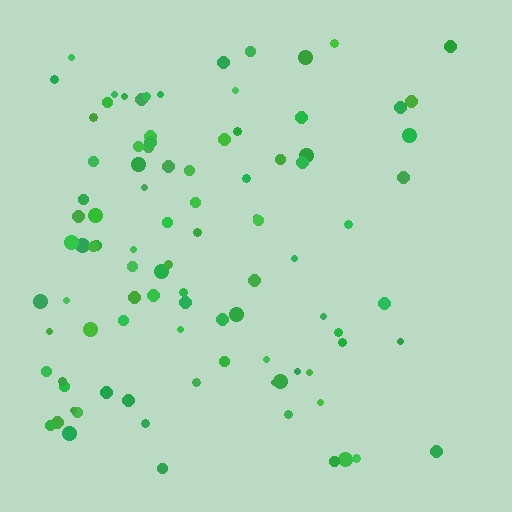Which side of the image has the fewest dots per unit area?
The right.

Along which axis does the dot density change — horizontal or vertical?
Horizontal.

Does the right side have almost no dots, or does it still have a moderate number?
Still a moderate number, just noticeably fewer than the left.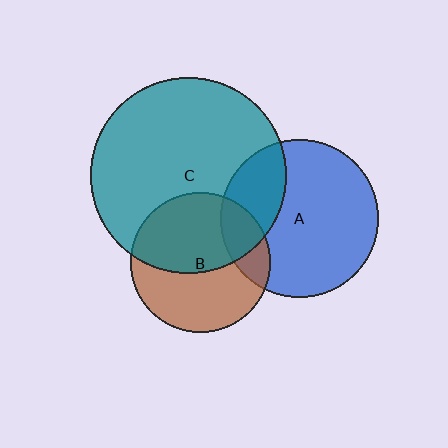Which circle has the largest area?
Circle C (teal).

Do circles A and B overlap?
Yes.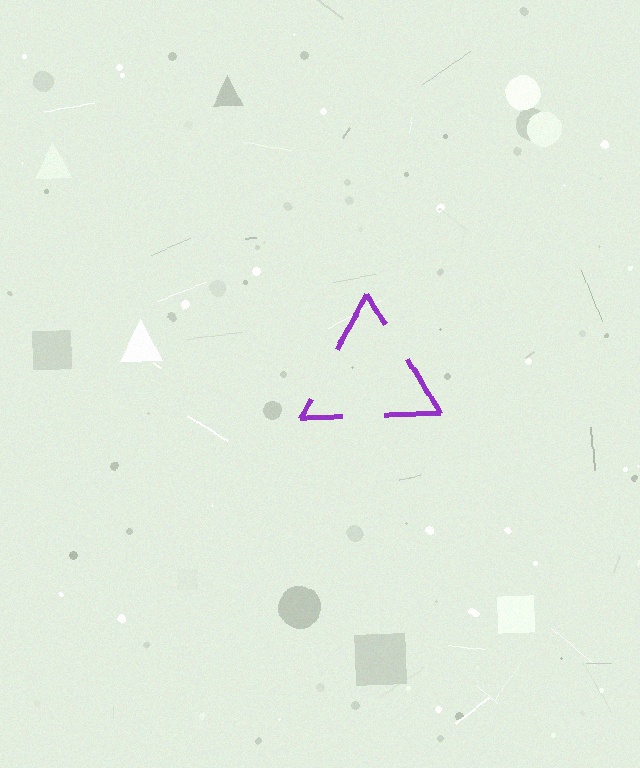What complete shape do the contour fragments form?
The contour fragments form a triangle.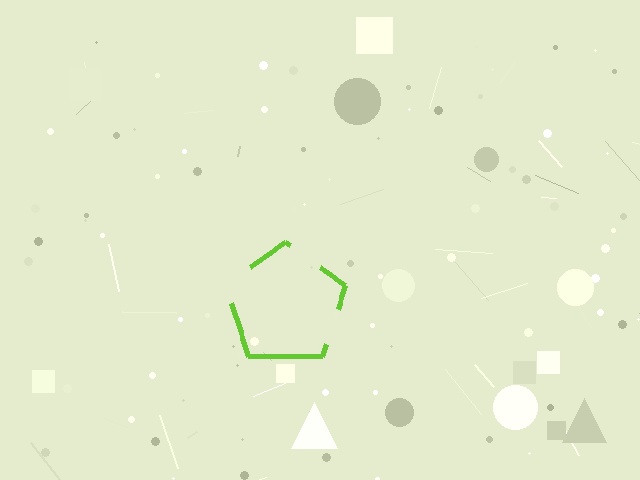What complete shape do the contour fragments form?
The contour fragments form a pentagon.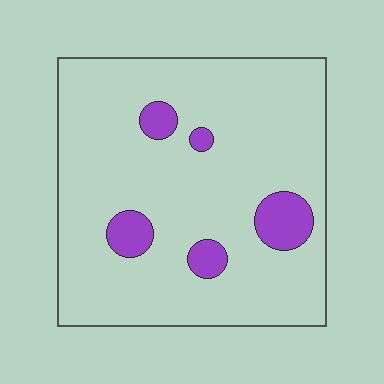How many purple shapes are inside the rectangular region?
5.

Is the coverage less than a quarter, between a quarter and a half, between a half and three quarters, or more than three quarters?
Less than a quarter.